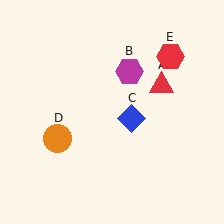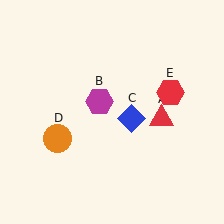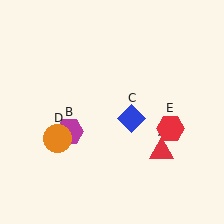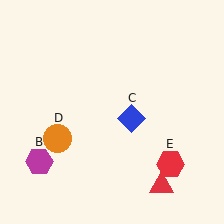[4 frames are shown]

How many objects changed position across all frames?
3 objects changed position: red triangle (object A), magenta hexagon (object B), red hexagon (object E).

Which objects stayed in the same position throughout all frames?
Blue diamond (object C) and orange circle (object D) remained stationary.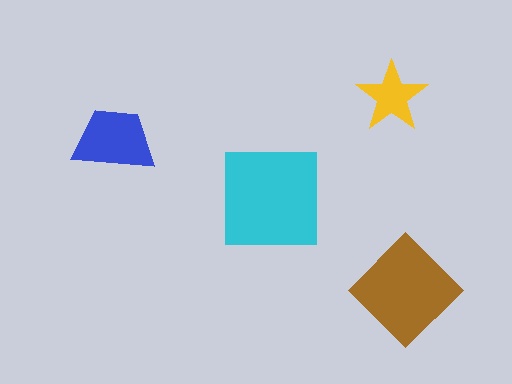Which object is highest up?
The yellow star is topmost.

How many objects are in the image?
There are 4 objects in the image.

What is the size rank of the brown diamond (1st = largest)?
2nd.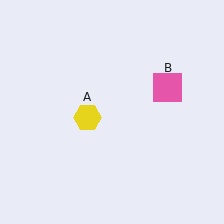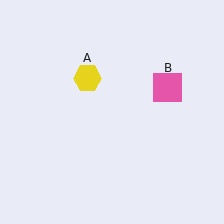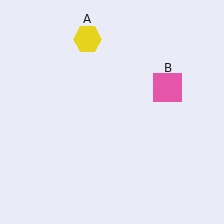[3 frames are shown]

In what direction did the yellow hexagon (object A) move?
The yellow hexagon (object A) moved up.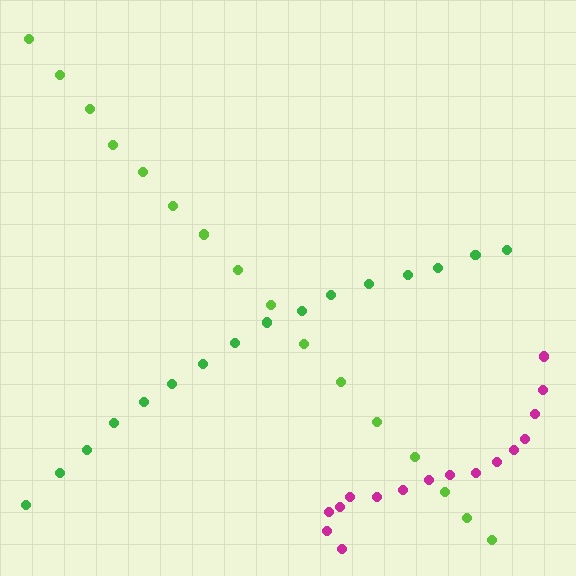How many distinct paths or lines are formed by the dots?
There are 3 distinct paths.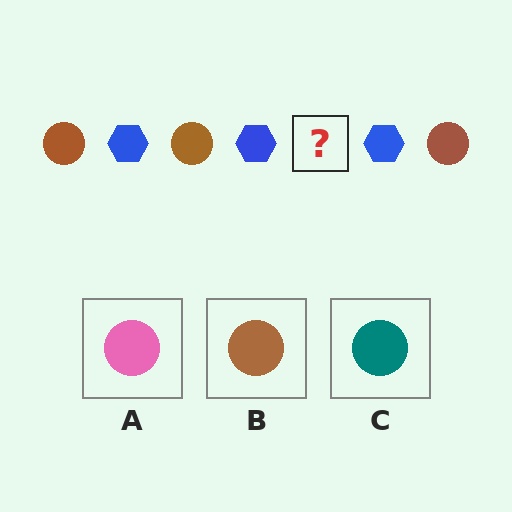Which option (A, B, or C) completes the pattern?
B.